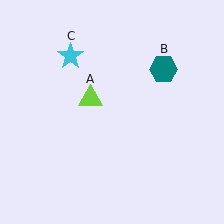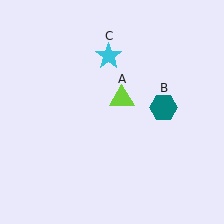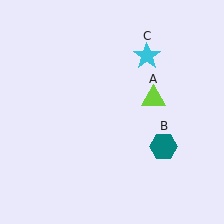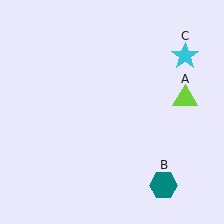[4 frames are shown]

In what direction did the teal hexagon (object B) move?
The teal hexagon (object B) moved down.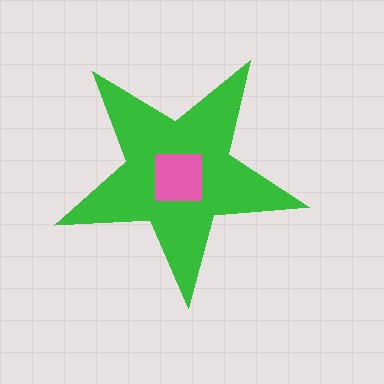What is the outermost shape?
The green star.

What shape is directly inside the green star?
The pink square.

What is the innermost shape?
The pink square.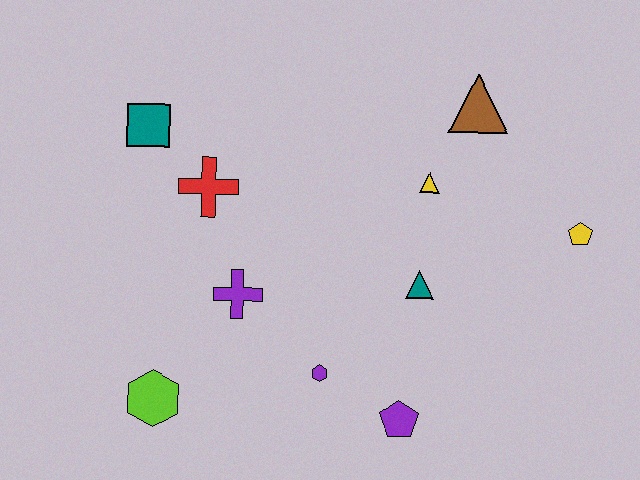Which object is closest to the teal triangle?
The yellow triangle is closest to the teal triangle.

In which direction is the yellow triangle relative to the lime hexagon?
The yellow triangle is to the right of the lime hexagon.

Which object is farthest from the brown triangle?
The lime hexagon is farthest from the brown triangle.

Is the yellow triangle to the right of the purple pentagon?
Yes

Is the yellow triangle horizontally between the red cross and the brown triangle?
Yes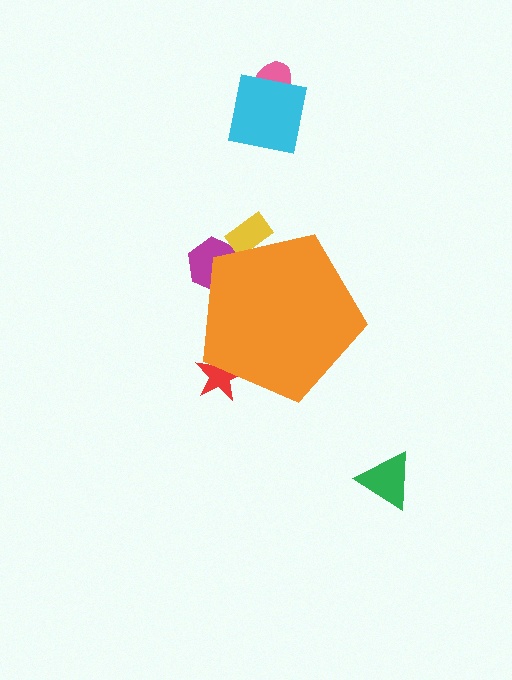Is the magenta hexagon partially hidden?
Yes, the magenta hexagon is partially hidden behind the orange pentagon.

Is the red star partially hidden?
Yes, the red star is partially hidden behind the orange pentagon.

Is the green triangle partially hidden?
No, the green triangle is fully visible.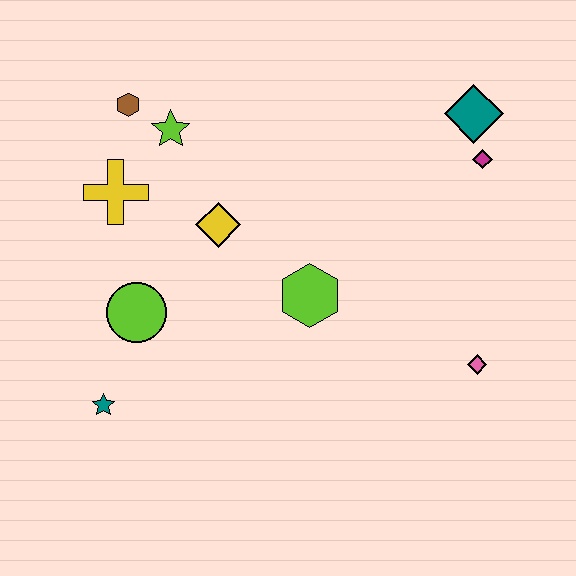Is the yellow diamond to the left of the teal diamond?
Yes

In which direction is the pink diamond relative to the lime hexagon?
The pink diamond is to the right of the lime hexagon.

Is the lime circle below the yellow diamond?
Yes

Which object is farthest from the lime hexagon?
The brown hexagon is farthest from the lime hexagon.